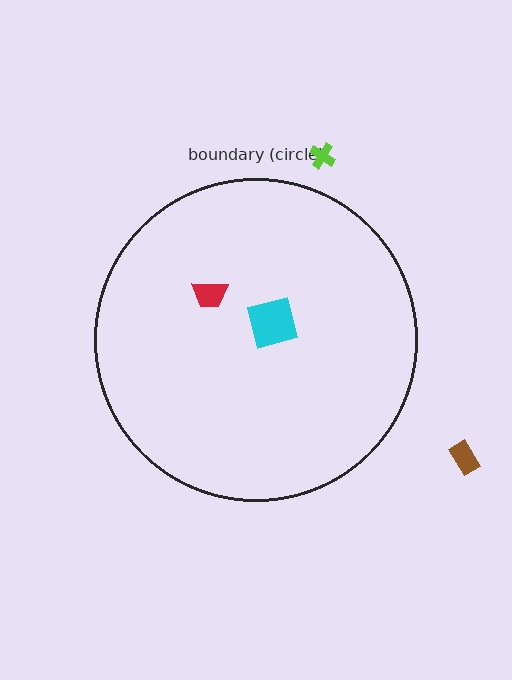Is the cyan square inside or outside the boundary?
Inside.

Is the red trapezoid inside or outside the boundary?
Inside.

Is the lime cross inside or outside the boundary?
Outside.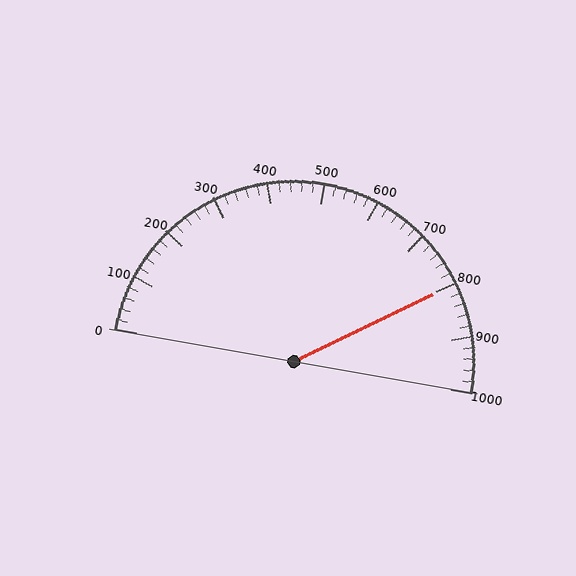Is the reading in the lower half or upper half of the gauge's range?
The reading is in the upper half of the range (0 to 1000).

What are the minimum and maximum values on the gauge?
The gauge ranges from 0 to 1000.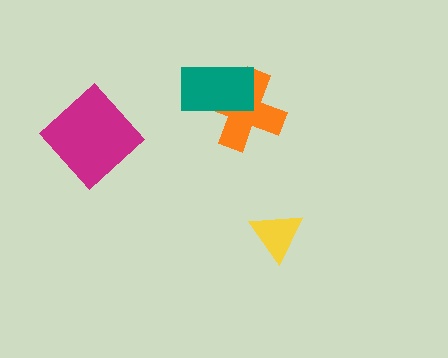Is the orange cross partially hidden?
Yes, it is partially covered by another shape.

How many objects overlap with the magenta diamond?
0 objects overlap with the magenta diamond.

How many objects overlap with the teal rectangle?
1 object overlaps with the teal rectangle.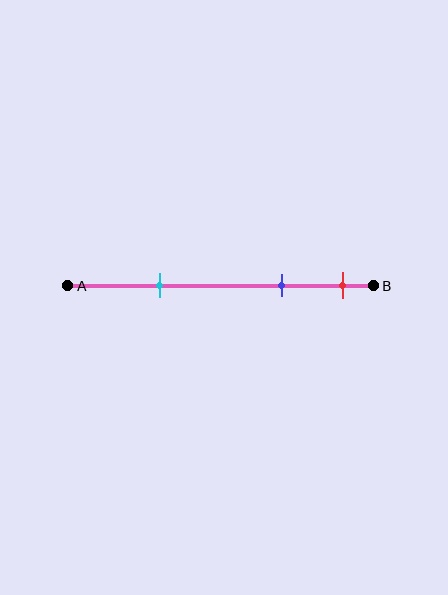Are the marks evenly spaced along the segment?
No, the marks are not evenly spaced.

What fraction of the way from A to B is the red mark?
The red mark is approximately 90% (0.9) of the way from A to B.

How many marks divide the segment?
There are 3 marks dividing the segment.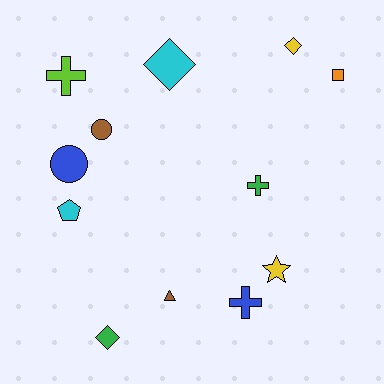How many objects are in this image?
There are 12 objects.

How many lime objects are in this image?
There is 1 lime object.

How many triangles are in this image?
There is 1 triangle.